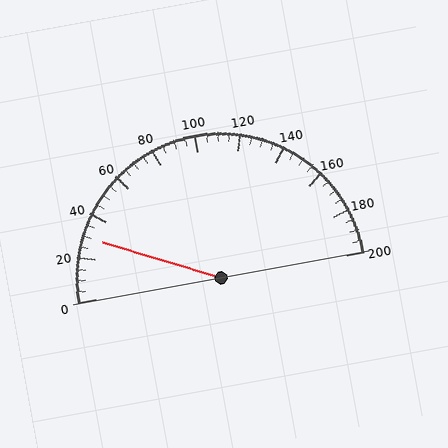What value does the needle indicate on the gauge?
The needle indicates approximately 30.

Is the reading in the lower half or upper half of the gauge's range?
The reading is in the lower half of the range (0 to 200).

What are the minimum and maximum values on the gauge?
The gauge ranges from 0 to 200.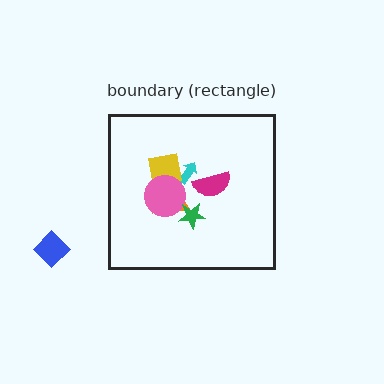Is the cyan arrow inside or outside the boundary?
Inside.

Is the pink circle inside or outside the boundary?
Inside.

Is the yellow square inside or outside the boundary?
Inside.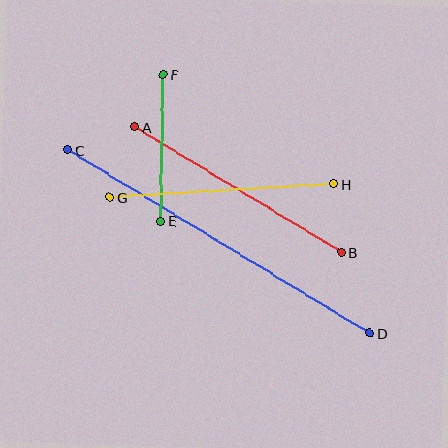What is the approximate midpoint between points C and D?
The midpoint is at approximately (219, 242) pixels.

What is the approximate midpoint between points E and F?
The midpoint is at approximately (162, 148) pixels.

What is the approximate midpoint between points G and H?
The midpoint is at approximately (222, 191) pixels.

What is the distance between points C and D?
The distance is approximately 353 pixels.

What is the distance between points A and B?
The distance is approximately 242 pixels.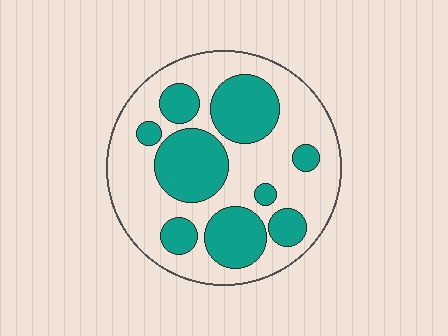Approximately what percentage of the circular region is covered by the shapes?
Approximately 40%.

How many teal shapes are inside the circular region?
9.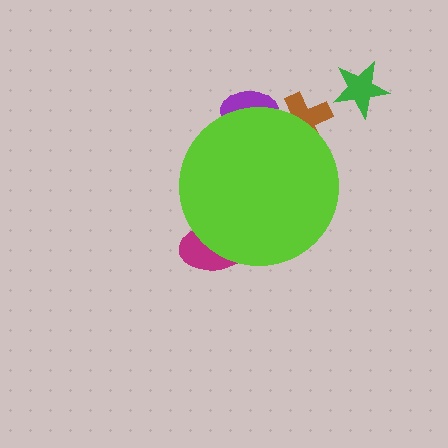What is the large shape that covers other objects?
A lime circle.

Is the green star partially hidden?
No, the green star is fully visible.